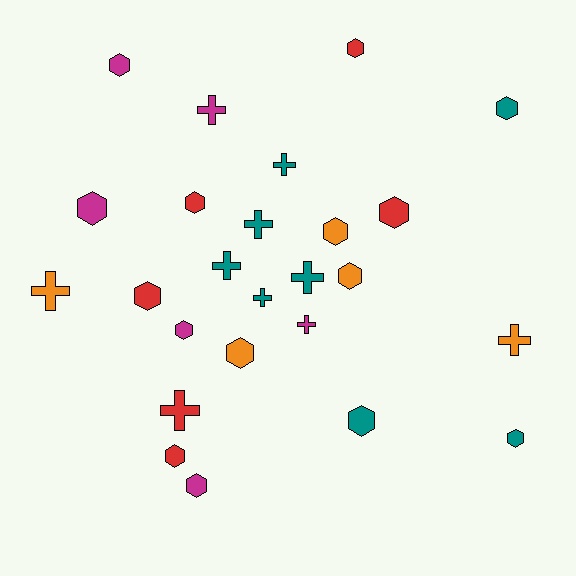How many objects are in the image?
There are 25 objects.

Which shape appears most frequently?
Hexagon, with 15 objects.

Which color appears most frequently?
Teal, with 8 objects.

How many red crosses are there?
There is 1 red cross.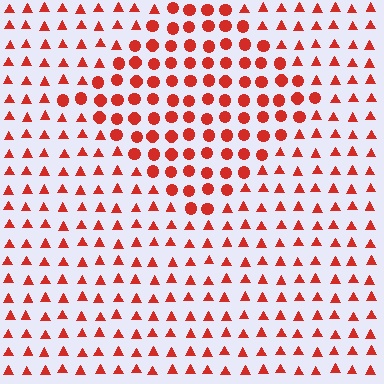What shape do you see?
I see a diamond.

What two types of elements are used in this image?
The image uses circles inside the diamond region and triangles outside it.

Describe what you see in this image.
The image is filled with small red elements arranged in a uniform grid. A diamond-shaped region contains circles, while the surrounding area contains triangles. The boundary is defined purely by the change in element shape.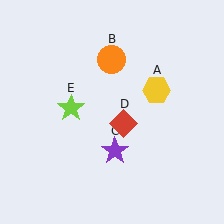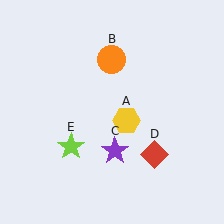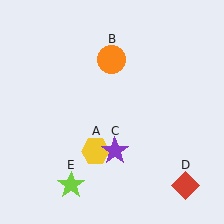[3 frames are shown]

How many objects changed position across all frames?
3 objects changed position: yellow hexagon (object A), red diamond (object D), lime star (object E).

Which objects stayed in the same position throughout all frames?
Orange circle (object B) and purple star (object C) remained stationary.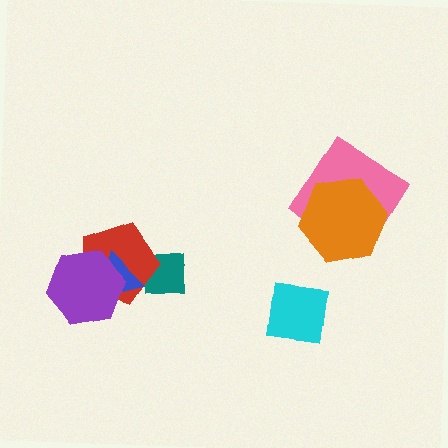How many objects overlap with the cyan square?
0 objects overlap with the cyan square.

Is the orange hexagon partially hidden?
No, no other shape covers it.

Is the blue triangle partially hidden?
Yes, it is partially covered by another shape.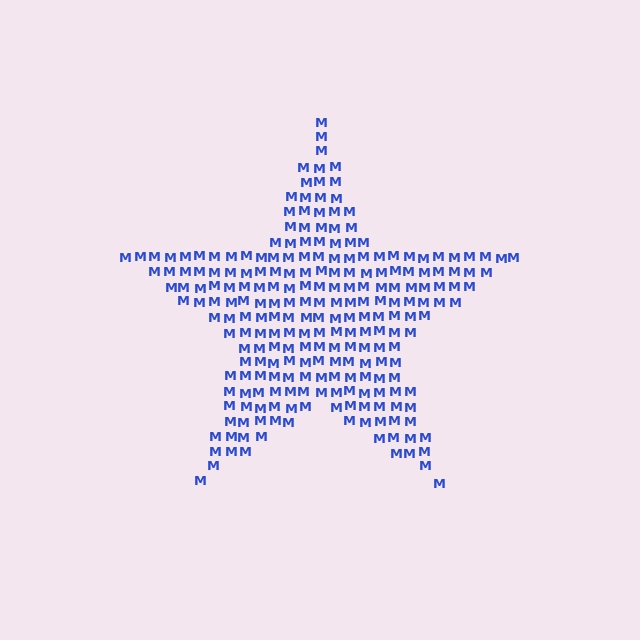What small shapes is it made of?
It is made of small letter M's.